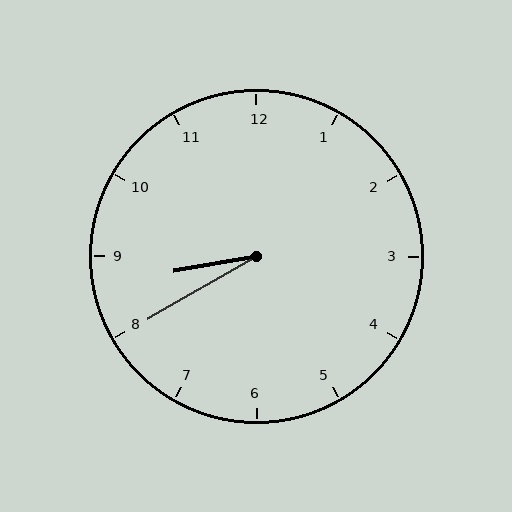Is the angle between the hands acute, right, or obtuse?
It is acute.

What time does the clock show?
8:40.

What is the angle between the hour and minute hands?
Approximately 20 degrees.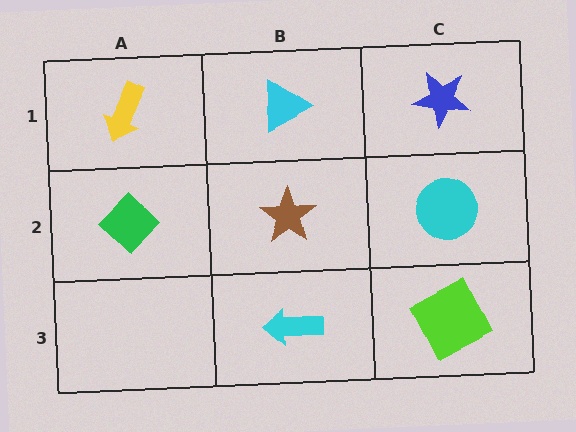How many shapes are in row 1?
3 shapes.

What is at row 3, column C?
A lime square.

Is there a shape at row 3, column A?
No, that cell is empty.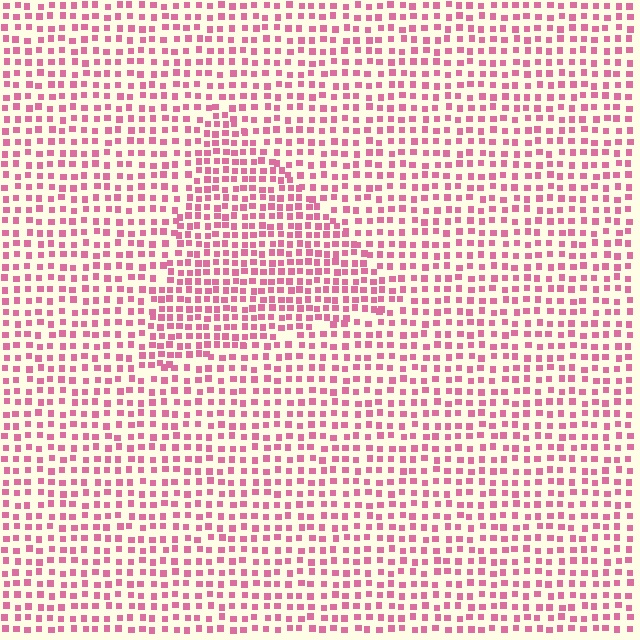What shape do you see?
I see a triangle.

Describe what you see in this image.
The image contains small pink elements arranged at two different densities. A triangle-shaped region is visible where the elements are more densely packed than the surrounding area.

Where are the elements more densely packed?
The elements are more densely packed inside the triangle boundary.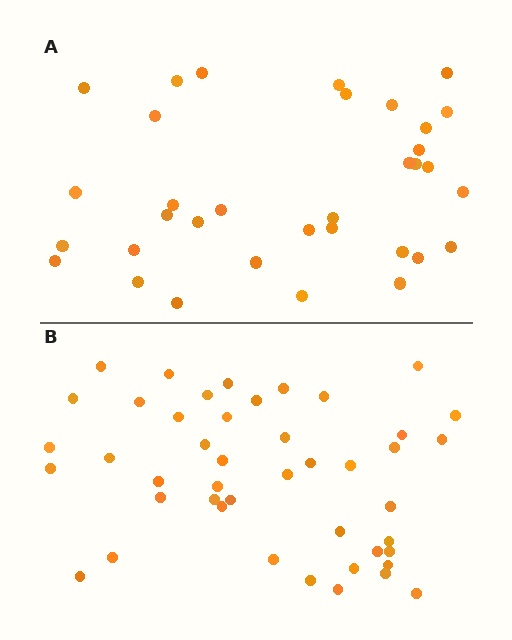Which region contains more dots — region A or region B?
Region B (the bottom region) has more dots.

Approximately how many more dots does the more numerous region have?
Region B has roughly 12 or so more dots than region A.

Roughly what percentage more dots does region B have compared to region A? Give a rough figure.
About 30% more.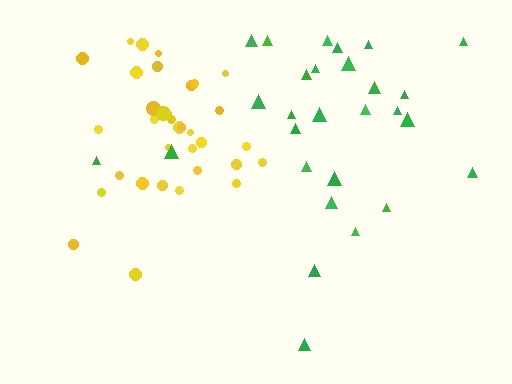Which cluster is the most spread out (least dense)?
Green.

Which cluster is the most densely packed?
Yellow.